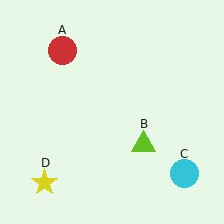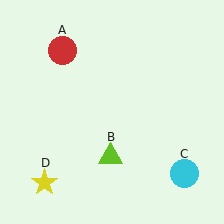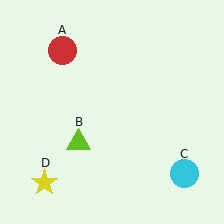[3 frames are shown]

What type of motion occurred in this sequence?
The lime triangle (object B) rotated clockwise around the center of the scene.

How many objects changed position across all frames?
1 object changed position: lime triangle (object B).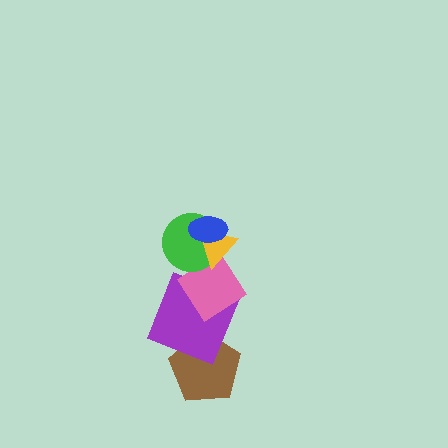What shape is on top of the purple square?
The pink diamond is on top of the purple square.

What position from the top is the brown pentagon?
The brown pentagon is 6th from the top.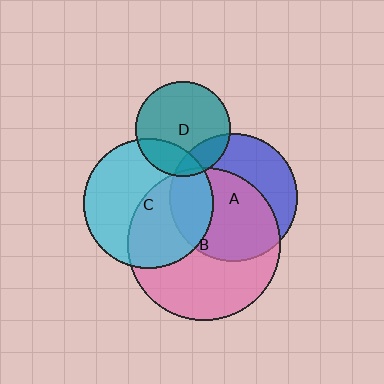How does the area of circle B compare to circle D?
Approximately 2.6 times.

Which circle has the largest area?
Circle B (pink).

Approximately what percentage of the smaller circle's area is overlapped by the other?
Approximately 20%.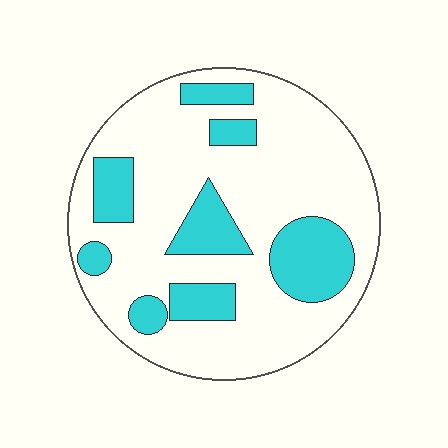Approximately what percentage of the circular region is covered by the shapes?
Approximately 25%.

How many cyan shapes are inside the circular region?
8.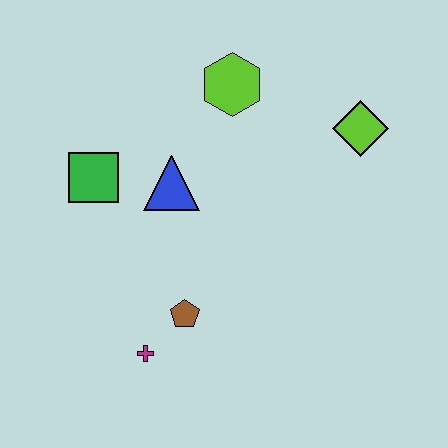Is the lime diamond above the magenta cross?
Yes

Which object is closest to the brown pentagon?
The magenta cross is closest to the brown pentagon.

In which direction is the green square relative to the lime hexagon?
The green square is to the left of the lime hexagon.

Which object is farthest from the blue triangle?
The lime diamond is farthest from the blue triangle.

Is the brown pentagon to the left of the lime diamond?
Yes